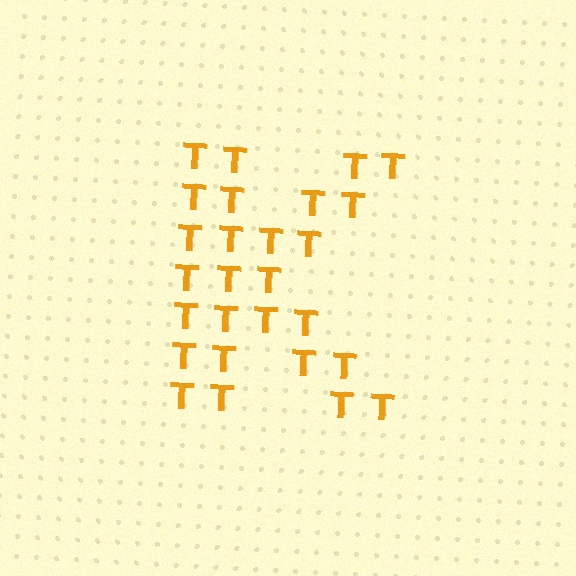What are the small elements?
The small elements are letter T's.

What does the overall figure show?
The overall figure shows the letter K.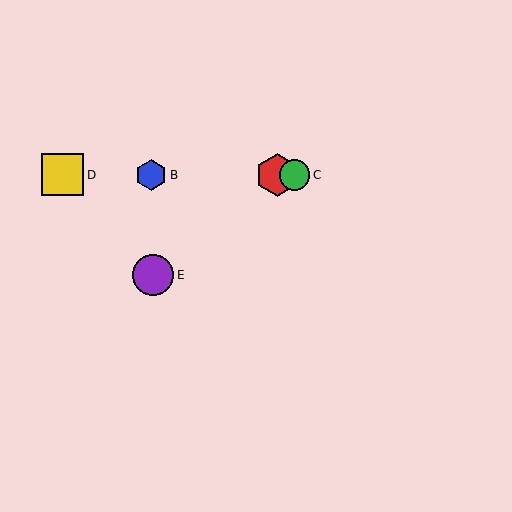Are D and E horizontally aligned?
No, D is at y≈175 and E is at y≈275.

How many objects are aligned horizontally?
4 objects (A, B, C, D) are aligned horizontally.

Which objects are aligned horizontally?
Objects A, B, C, D are aligned horizontally.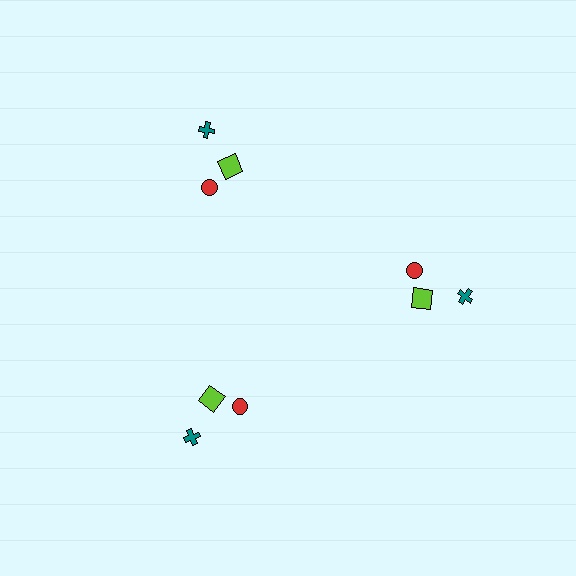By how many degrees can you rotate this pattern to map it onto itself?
The pattern maps onto itself every 120 degrees of rotation.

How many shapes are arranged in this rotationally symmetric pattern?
There are 9 shapes, arranged in 3 groups of 3.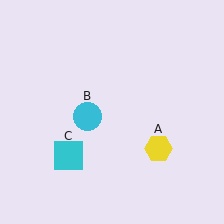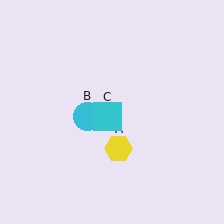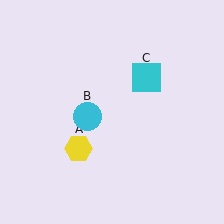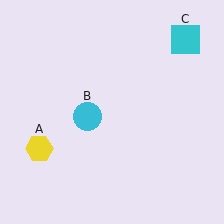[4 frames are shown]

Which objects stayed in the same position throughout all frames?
Cyan circle (object B) remained stationary.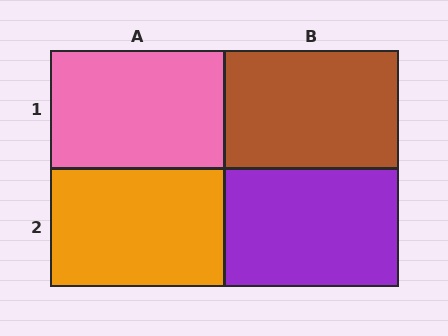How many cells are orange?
1 cell is orange.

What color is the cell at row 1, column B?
Brown.